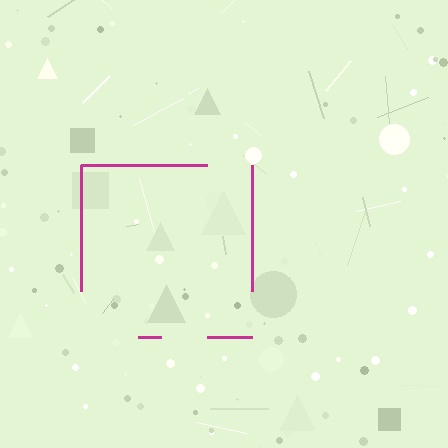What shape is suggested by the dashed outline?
The dashed outline suggests a square.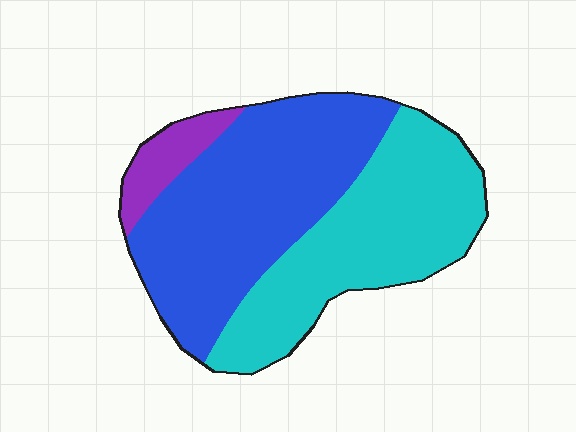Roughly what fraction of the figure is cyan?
Cyan takes up about two fifths (2/5) of the figure.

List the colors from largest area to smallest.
From largest to smallest: blue, cyan, purple.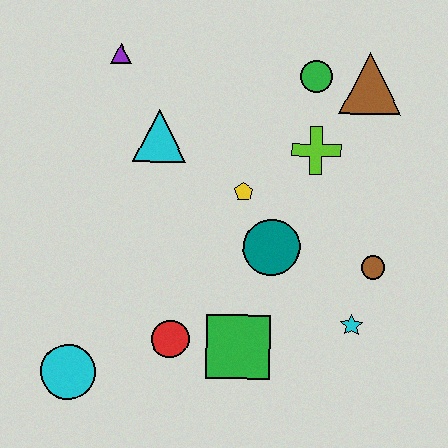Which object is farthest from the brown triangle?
The cyan circle is farthest from the brown triangle.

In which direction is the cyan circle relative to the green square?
The cyan circle is to the left of the green square.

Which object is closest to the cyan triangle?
The purple triangle is closest to the cyan triangle.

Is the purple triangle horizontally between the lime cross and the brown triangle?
No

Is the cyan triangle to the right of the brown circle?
No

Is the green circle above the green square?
Yes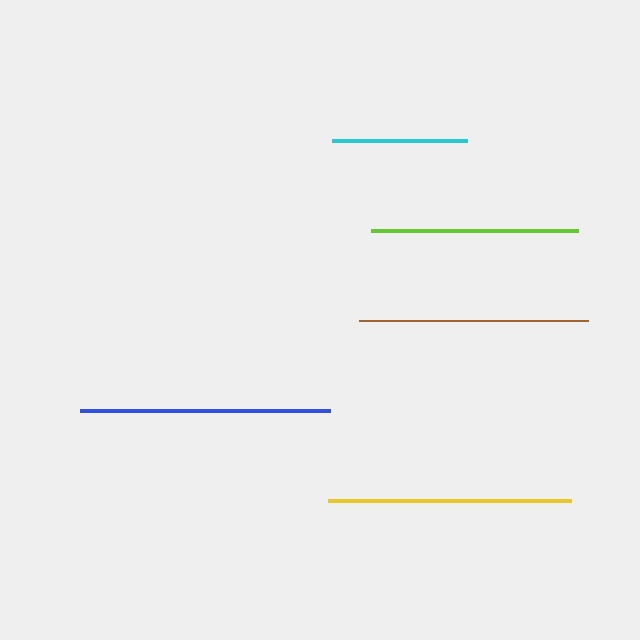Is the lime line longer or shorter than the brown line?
The brown line is longer than the lime line.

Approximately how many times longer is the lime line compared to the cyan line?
The lime line is approximately 1.5 times the length of the cyan line.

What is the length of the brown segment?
The brown segment is approximately 229 pixels long.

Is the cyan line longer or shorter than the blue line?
The blue line is longer than the cyan line.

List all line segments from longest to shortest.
From longest to shortest: blue, yellow, brown, lime, cyan.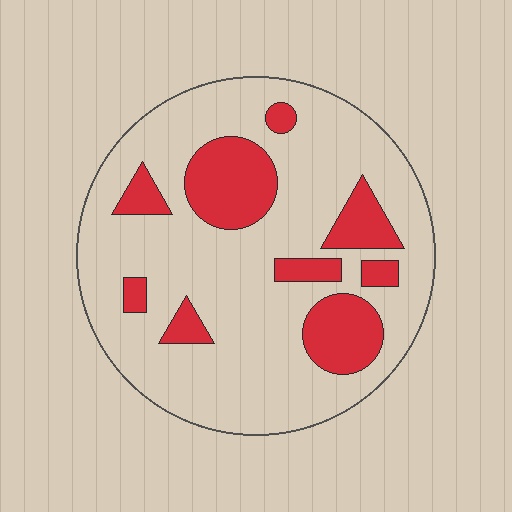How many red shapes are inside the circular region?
9.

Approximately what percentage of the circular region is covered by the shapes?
Approximately 20%.